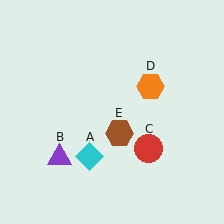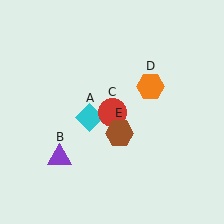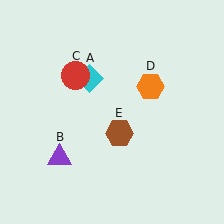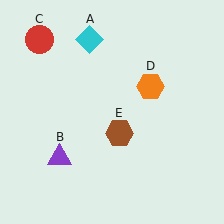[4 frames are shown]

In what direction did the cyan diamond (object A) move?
The cyan diamond (object A) moved up.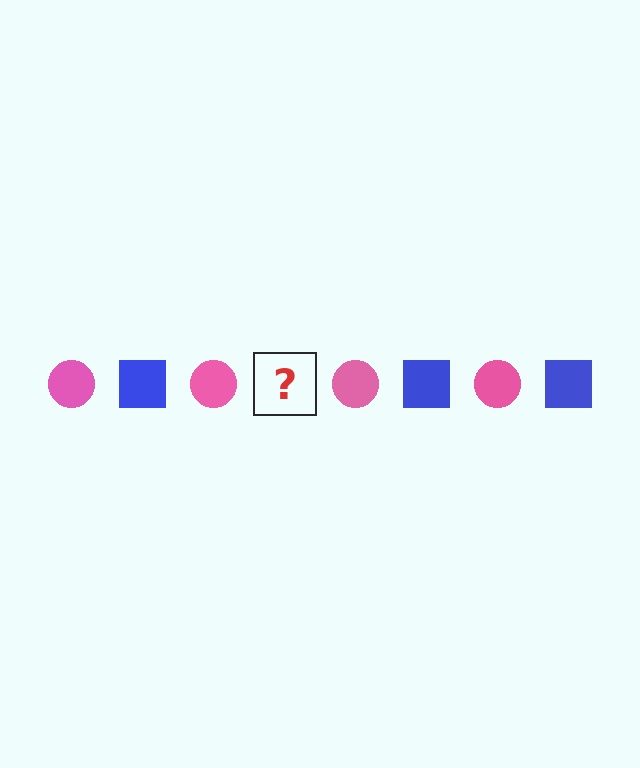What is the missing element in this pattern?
The missing element is a blue square.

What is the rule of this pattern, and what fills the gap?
The rule is that the pattern alternates between pink circle and blue square. The gap should be filled with a blue square.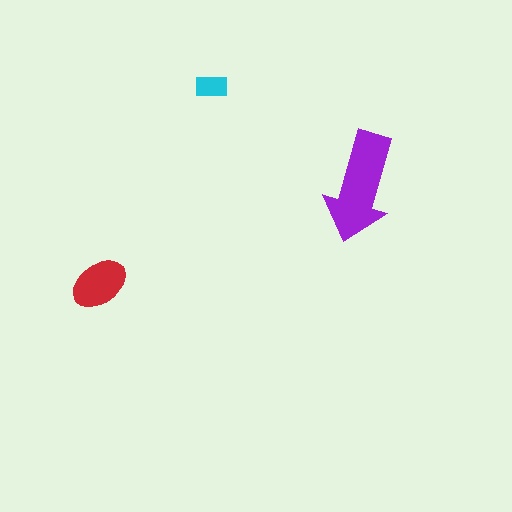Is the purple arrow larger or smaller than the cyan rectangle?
Larger.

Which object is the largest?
The purple arrow.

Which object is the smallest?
The cyan rectangle.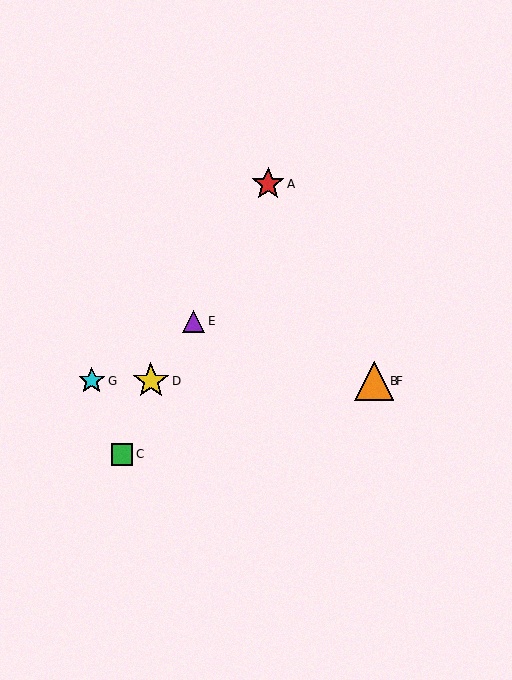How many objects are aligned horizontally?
4 objects (B, D, F, G) are aligned horizontally.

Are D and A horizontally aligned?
No, D is at y≈381 and A is at y≈184.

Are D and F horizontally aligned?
Yes, both are at y≈381.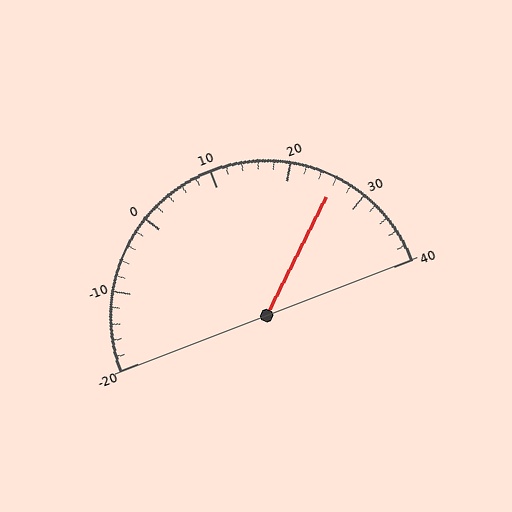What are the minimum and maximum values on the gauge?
The gauge ranges from -20 to 40.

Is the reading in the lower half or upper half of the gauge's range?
The reading is in the upper half of the range (-20 to 40).